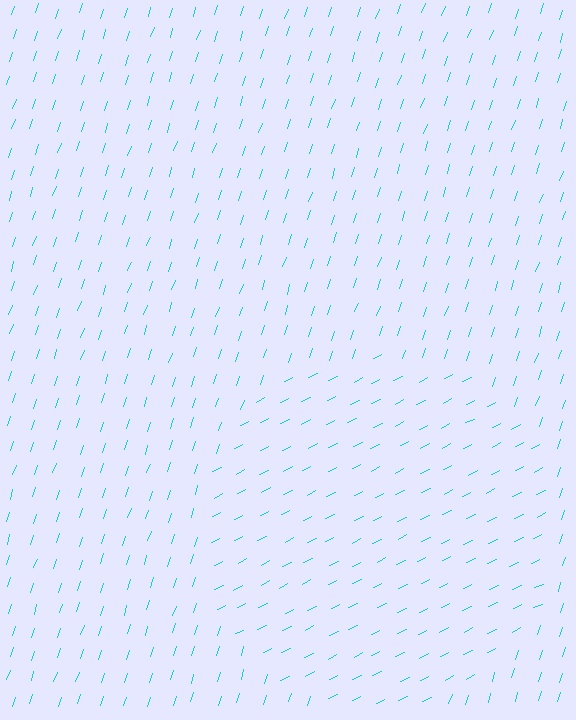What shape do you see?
I see a circle.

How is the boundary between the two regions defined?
The boundary is defined purely by a change in line orientation (approximately 45 degrees difference). All lines are the same color and thickness.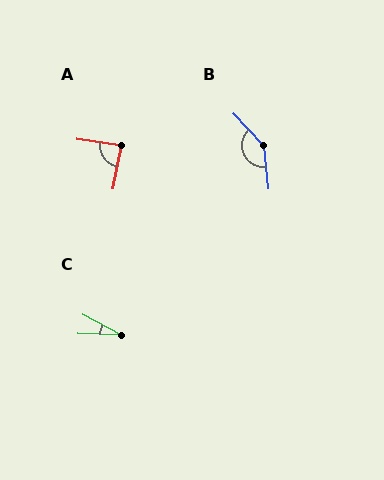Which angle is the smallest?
C, at approximately 25 degrees.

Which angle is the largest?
B, at approximately 142 degrees.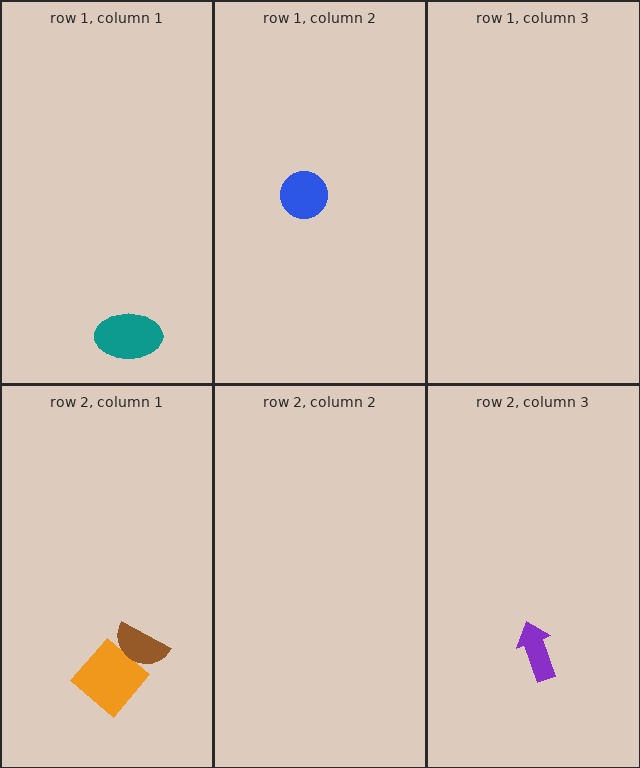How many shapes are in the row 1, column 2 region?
1.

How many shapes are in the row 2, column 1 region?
2.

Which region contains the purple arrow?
The row 2, column 3 region.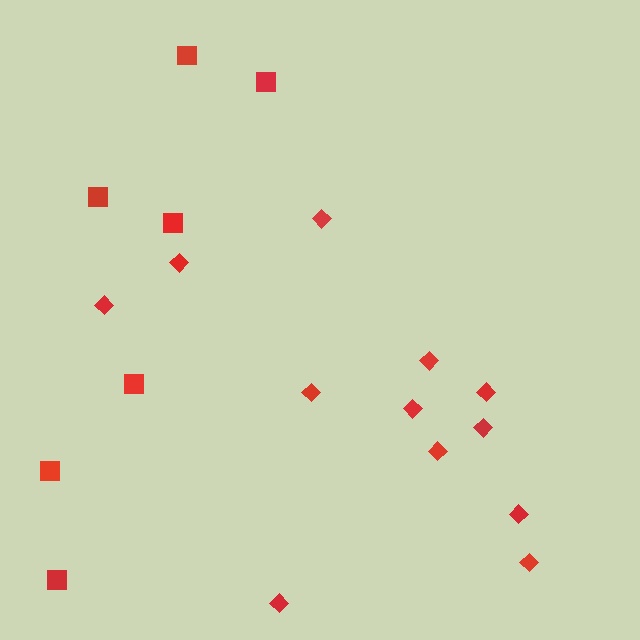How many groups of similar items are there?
There are 2 groups: one group of squares (7) and one group of diamonds (12).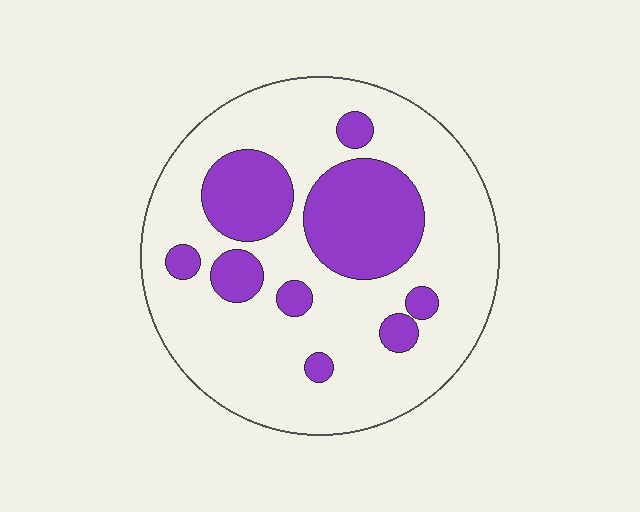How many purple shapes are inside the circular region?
9.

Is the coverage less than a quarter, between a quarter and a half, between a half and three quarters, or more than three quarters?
Between a quarter and a half.